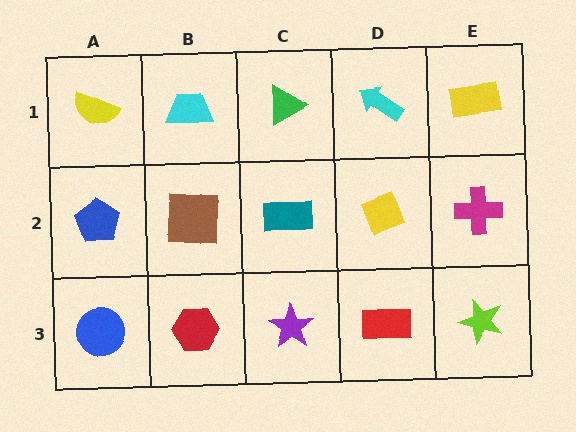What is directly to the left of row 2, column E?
A yellow diamond.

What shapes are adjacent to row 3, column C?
A teal rectangle (row 2, column C), a red hexagon (row 3, column B), a red rectangle (row 3, column D).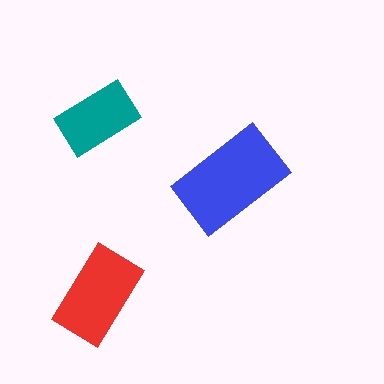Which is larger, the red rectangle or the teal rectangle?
The red one.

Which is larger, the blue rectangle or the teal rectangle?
The blue one.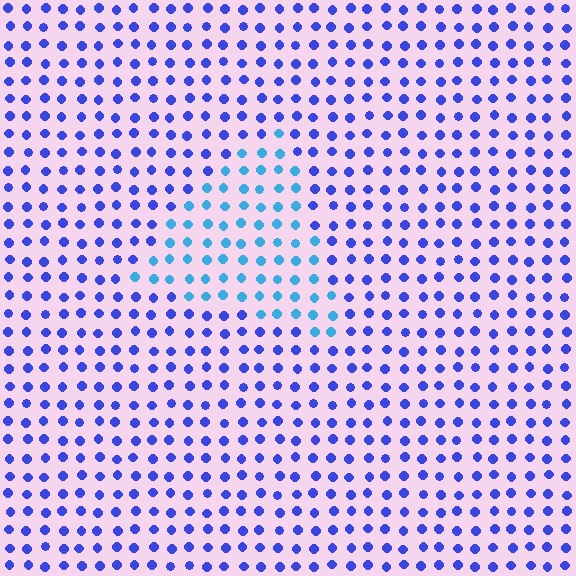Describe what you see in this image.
The image is filled with small blue elements in a uniform arrangement. A triangle-shaped region is visible where the elements are tinted to a slightly different hue, forming a subtle color boundary.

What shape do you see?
I see a triangle.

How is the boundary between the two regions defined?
The boundary is defined purely by a slight shift in hue (about 38 degrees). Spacing, size, and orientation are identical on both sides.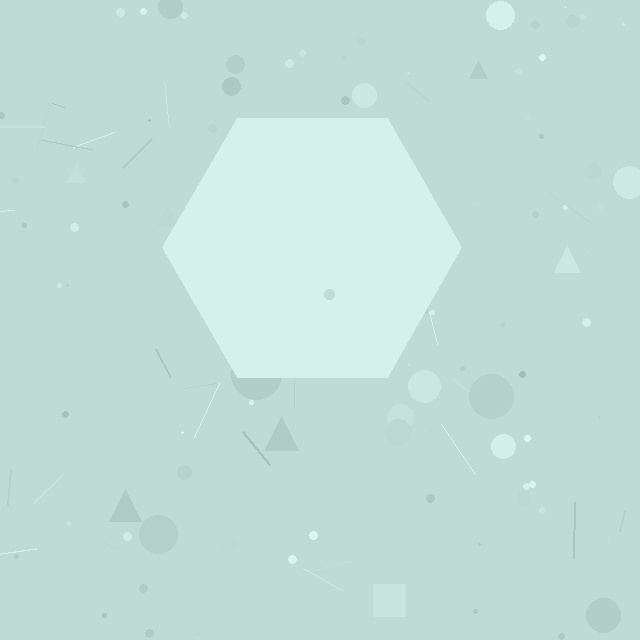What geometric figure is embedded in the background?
A hexagon is embedded in the background.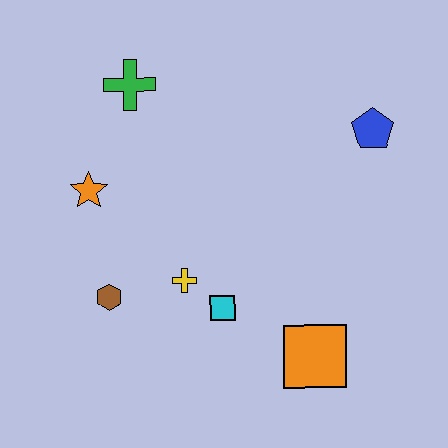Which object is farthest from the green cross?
The orange square is farthest from the green cross.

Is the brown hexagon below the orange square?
No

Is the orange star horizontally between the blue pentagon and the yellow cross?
No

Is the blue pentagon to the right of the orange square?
Yes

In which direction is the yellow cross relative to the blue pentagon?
The yellow cross is to the left of the blue pentagon.